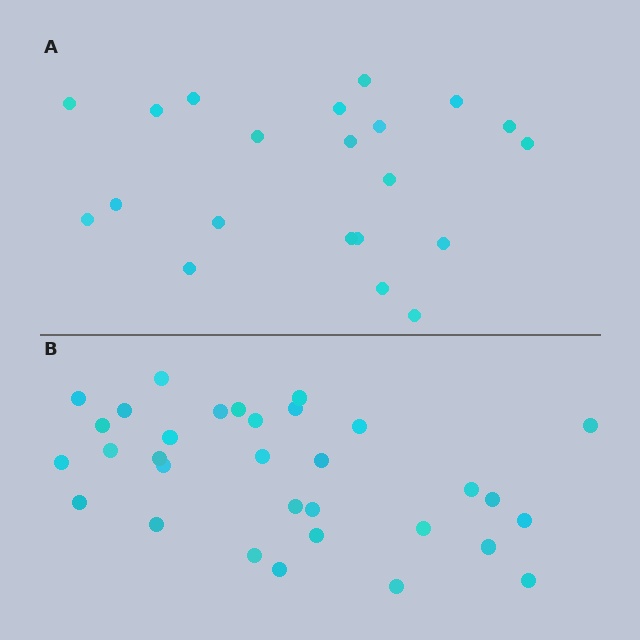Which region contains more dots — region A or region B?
Region B (the bottom region) has more dots.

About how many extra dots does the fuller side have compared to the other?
Region B has roughly 12 or so more dots than region A.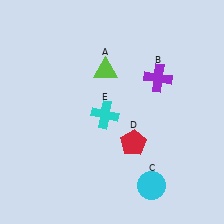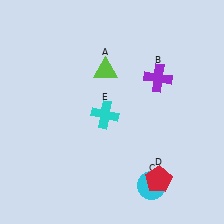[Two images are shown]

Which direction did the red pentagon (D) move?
The red pentagon (D) moved down.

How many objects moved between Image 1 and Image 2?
1 object moved between the two images.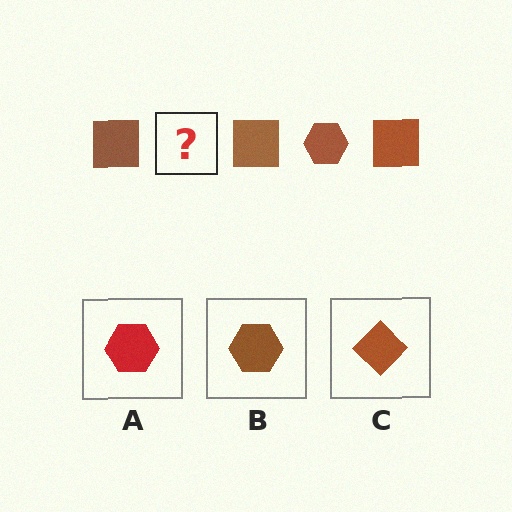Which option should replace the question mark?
Option B.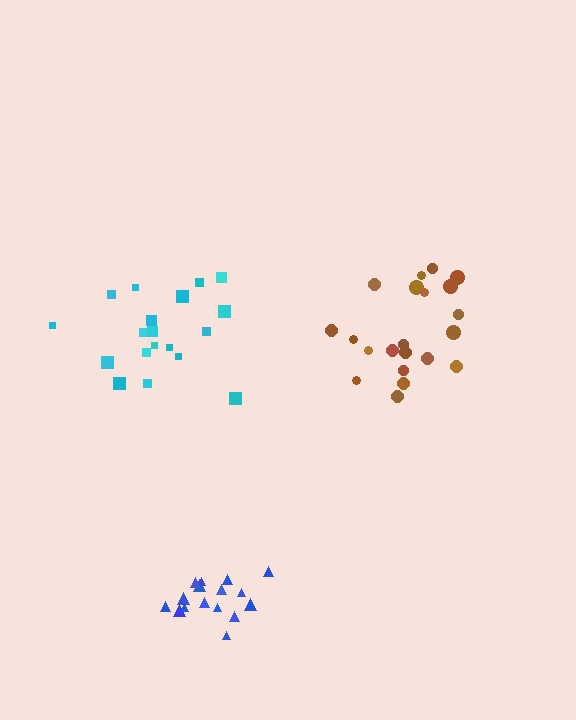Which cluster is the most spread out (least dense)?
Cyan.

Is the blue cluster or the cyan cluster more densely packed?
Blue.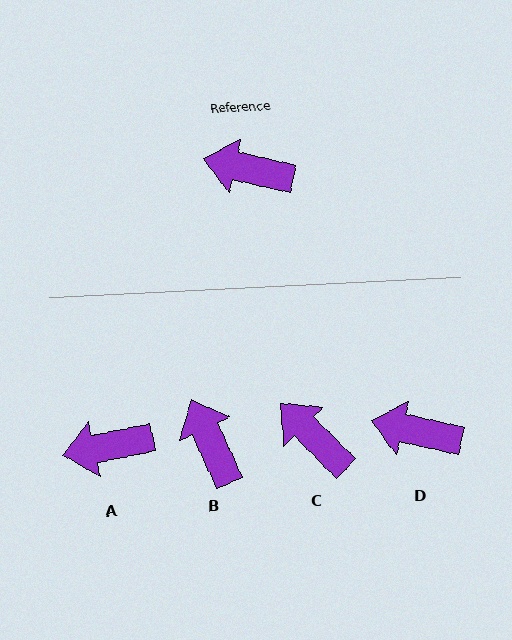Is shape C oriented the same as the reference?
No, it is off by about 33 degrees.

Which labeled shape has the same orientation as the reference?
D.